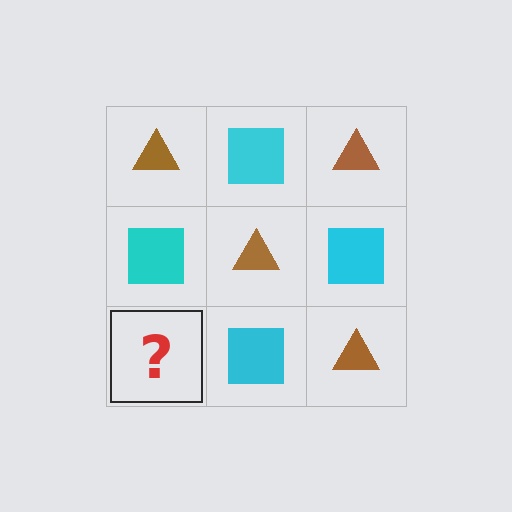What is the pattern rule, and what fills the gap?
The rule is that it alternates brown triangle and cyan square in a checkerboard pattern. The gap should be filled with a brown triangle.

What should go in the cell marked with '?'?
The missing cell should contain a brown triangle.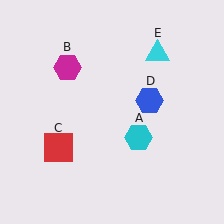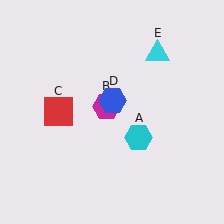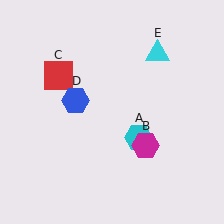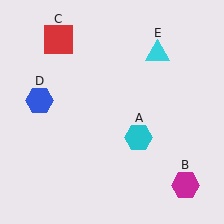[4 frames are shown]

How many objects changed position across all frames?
3 objects changed position: magenta hexagon (object B), red square (object C), blue hexagon (object D).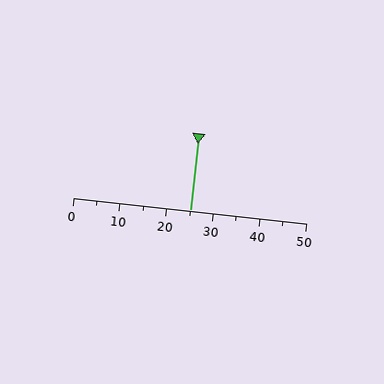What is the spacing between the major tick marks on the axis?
The major ticks are spaced 10 apart.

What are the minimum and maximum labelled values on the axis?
The axis runs from 0 to 50.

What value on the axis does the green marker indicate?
The marker indicates approximately 25.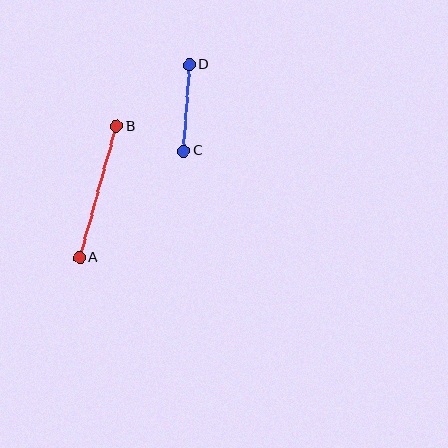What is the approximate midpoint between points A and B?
The midpoint is at approximately (98, 192) pixels.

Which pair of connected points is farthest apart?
Points A and B are farthest apart.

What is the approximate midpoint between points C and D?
The midpoint is at approximately (187, 108) pixels.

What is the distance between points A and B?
The distance is approximately 136 pixels.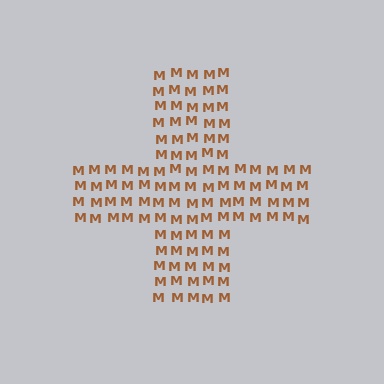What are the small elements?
The small elements are letter M's.